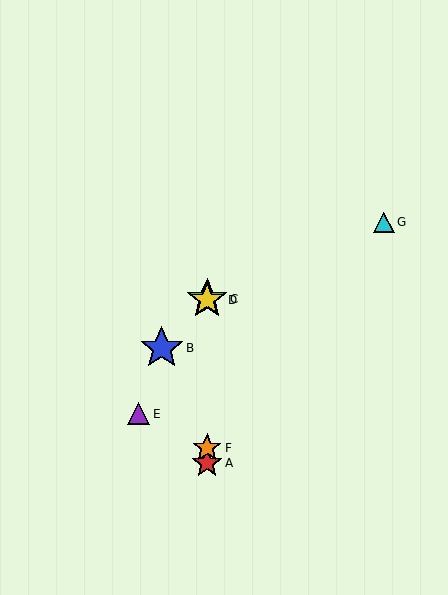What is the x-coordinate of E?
Object E is at x≈139.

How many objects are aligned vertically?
4 objects (A, C, D, F) are aligned vertically.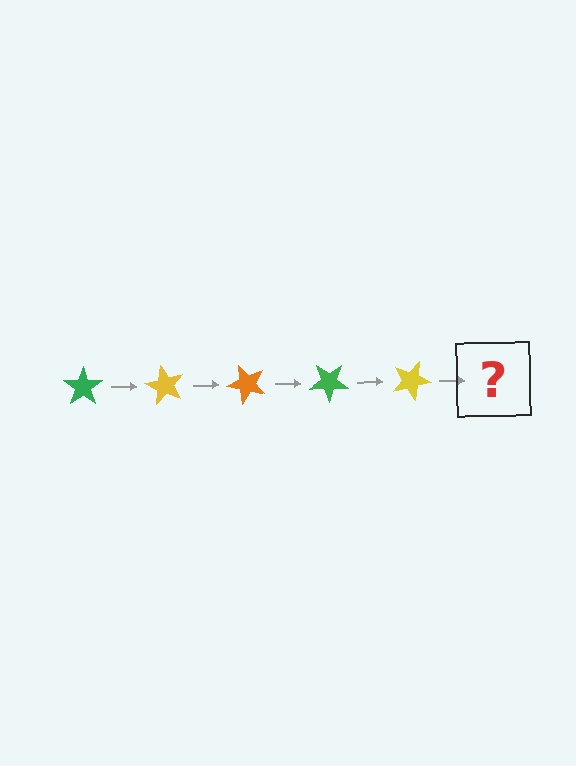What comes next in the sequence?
The next element should be an orange star, rotated 300 degrees from the start.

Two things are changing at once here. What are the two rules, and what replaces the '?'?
The two rules are that it rotates 60 degrees each step and the color cycles through green, yellow, and orange. The '?' should be an orange star, rotated 300 degrees from the start.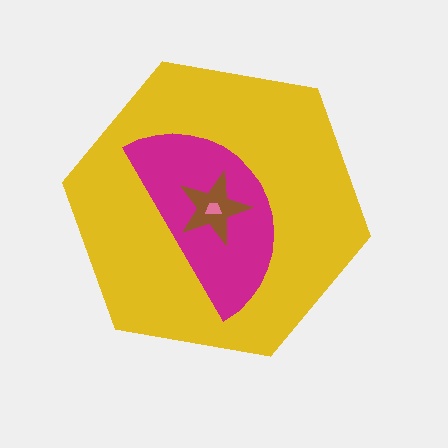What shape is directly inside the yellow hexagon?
The magenta semicircle.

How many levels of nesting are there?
4.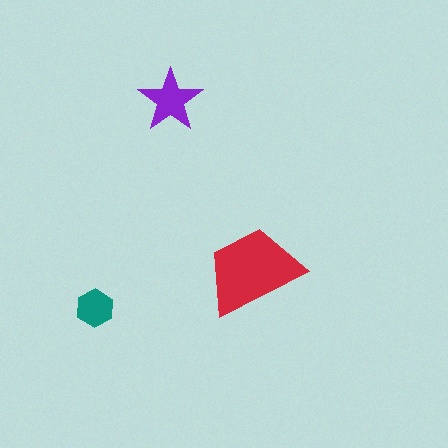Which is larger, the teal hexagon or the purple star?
The purple star.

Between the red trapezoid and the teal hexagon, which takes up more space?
The red trapezoid.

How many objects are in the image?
There are 3 objects in the image.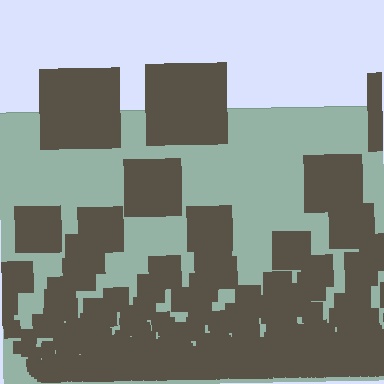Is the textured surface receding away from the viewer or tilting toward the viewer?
The surface appears to tilt toward the viewer. Texture elements get larger and sparser toward the top.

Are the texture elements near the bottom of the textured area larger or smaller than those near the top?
Smaller. The gradient is inverted — elements near the bottom are smaller and denser.